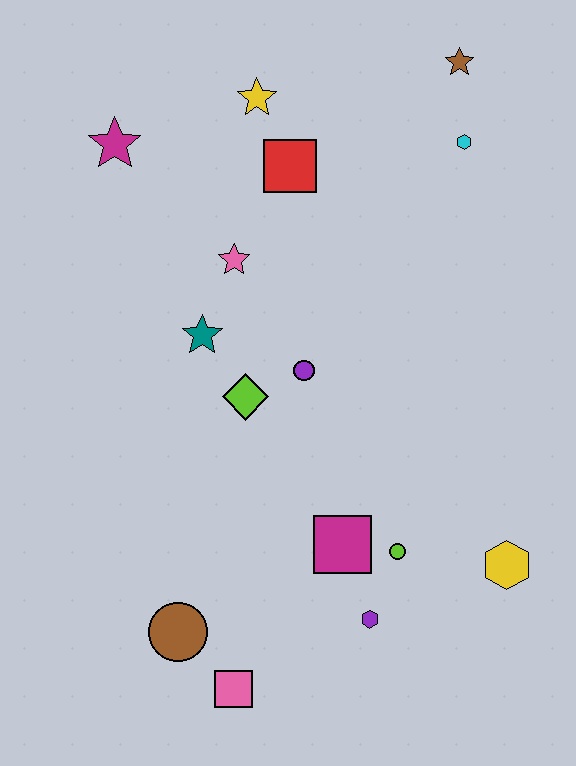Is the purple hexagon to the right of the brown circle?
Yes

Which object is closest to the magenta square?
The lime circle is closest to the magenta square.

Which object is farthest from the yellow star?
The pink square is farthest from the yellow star.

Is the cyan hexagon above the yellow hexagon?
Yes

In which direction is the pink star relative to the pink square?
The pink star is above the pink square.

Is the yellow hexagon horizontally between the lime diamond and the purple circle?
No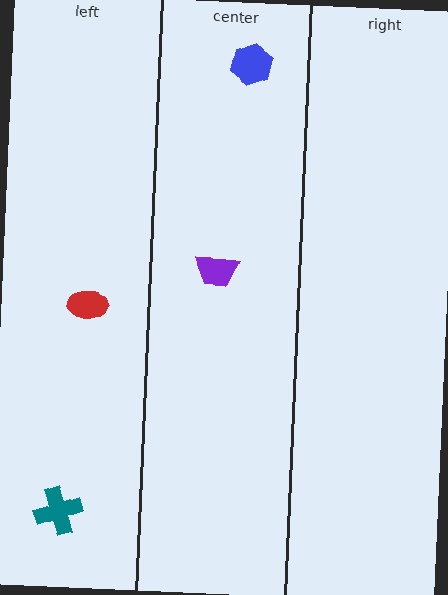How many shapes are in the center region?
2.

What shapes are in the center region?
The purple trapezoid, the blue hexagon.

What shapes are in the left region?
The teal cross, the red ellipse.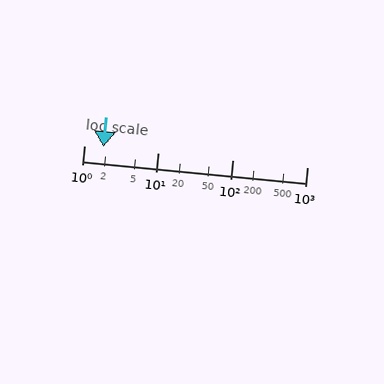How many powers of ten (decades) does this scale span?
The scale spans 3 decades, from 1 to 1000.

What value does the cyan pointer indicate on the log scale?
The pointer indicates approximately 1.8.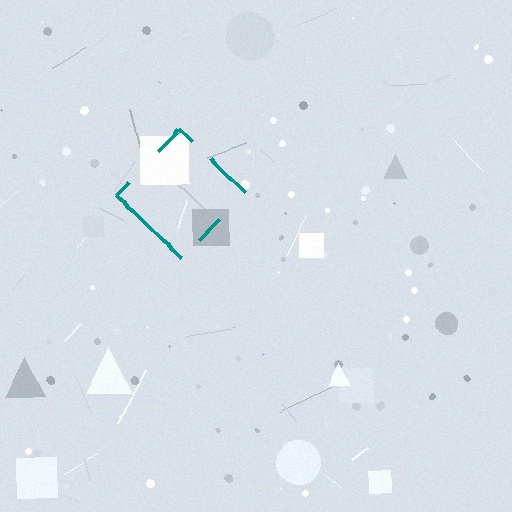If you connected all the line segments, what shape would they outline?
They would outline a diamond.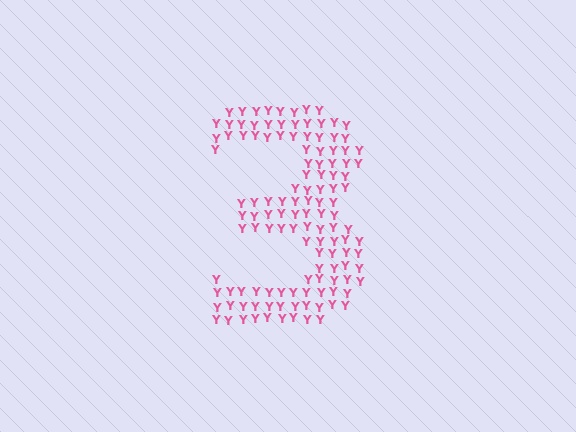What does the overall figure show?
The overall figure shows the digit 3.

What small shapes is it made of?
It is made of small letter Y's.